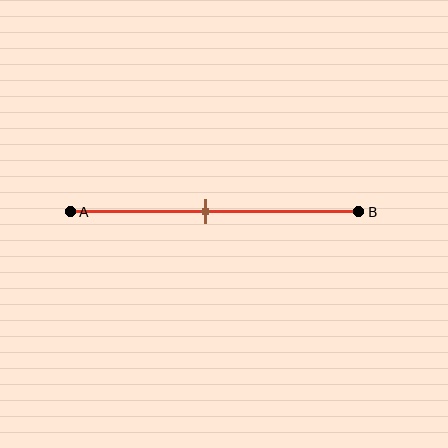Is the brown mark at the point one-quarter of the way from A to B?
No, the mark is at about 45% from A, not at the 25% one-quarter point.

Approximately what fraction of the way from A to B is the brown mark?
The brown mark is approximately 45% of the way from A to B.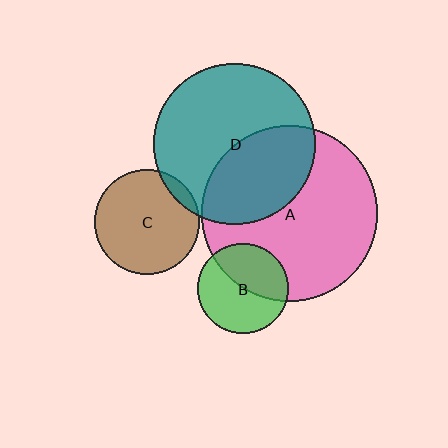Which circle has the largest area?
Circle A (pink).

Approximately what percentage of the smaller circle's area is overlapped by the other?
Approximately 45%.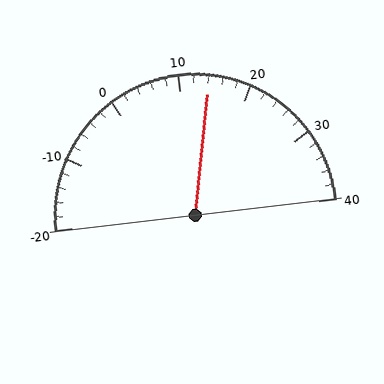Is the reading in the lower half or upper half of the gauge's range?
The reading is in the upper half of the range (-20 to 40).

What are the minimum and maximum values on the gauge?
The gauge ranges from -20 to 40.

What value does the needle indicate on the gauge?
The needle indicates approximately 14.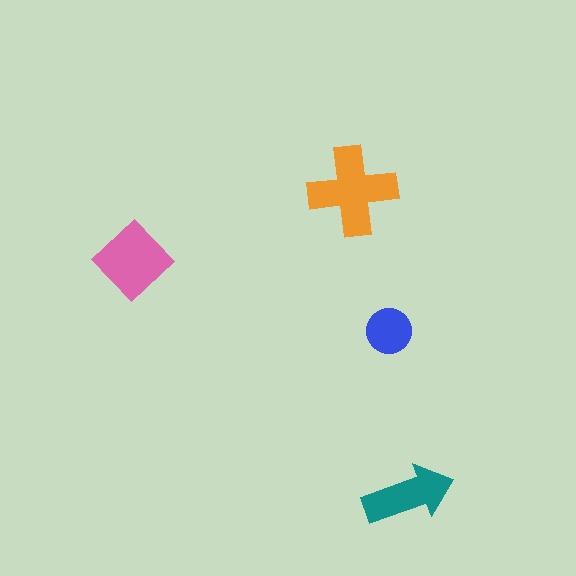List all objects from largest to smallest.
The orange cross, the pink diamond, the teal arrow, the blue circle.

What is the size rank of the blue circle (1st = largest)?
4th.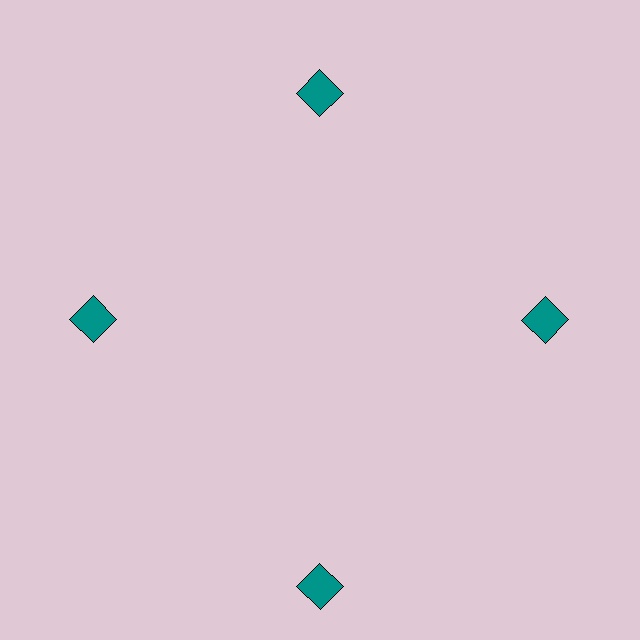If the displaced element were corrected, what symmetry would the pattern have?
It would have 4-fold rotational symmetry — the pattern would map onto itself every 90 degrees.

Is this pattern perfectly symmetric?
No. The 4 teal diamonds are arranged in a ring, but one element near the 6 o'clock position is pushed outward from the center, breaking the 4-fold rotational symmetry.